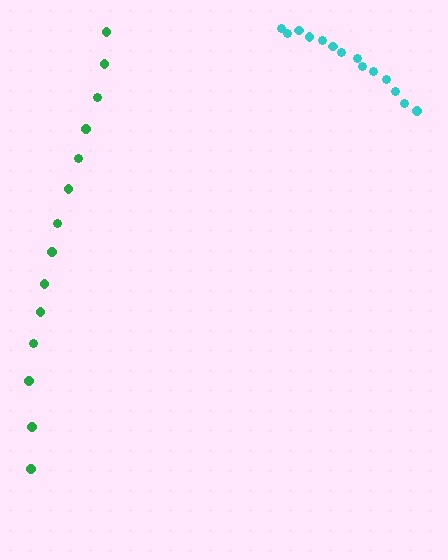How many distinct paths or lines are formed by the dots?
There are 2 distinct paths.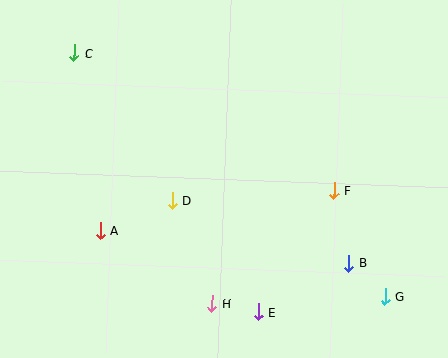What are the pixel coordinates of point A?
Point A is at (100, 231).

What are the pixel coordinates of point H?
Point H is at (212, 303).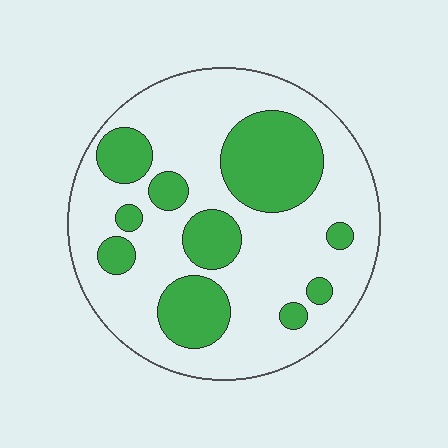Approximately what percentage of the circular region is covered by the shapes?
Approximately 30%.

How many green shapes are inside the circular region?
10.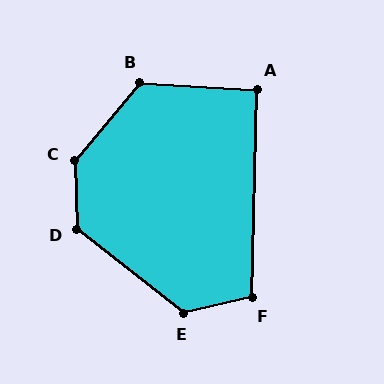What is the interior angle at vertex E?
Approximately 129 degrees (obtuse).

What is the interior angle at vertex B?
Approximately 126 degrees (obtuse).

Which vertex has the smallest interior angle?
A, at approximately 92 degrees.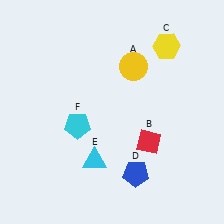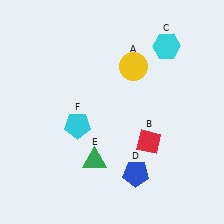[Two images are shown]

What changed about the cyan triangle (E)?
In Image 1, E is cyan. In Image 2, it changed to green.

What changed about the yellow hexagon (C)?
In Image 1, C is yellow. In Image 2, it changed to cyan.